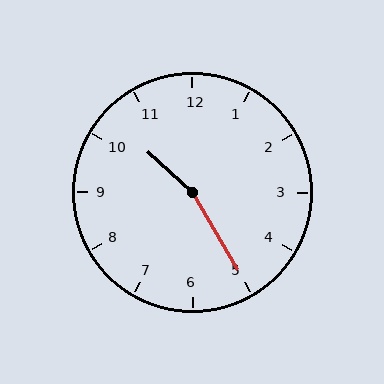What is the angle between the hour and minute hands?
Approximately 162 degrees.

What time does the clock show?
10:25.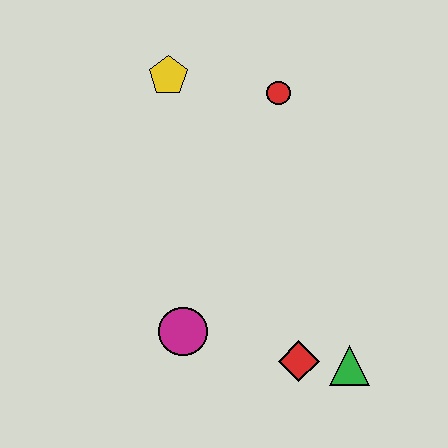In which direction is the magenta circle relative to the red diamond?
The magenta circle is to the left of the red diamond.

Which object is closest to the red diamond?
The green triangle is closest to the red diamond.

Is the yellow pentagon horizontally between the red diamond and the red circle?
No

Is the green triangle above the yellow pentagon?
No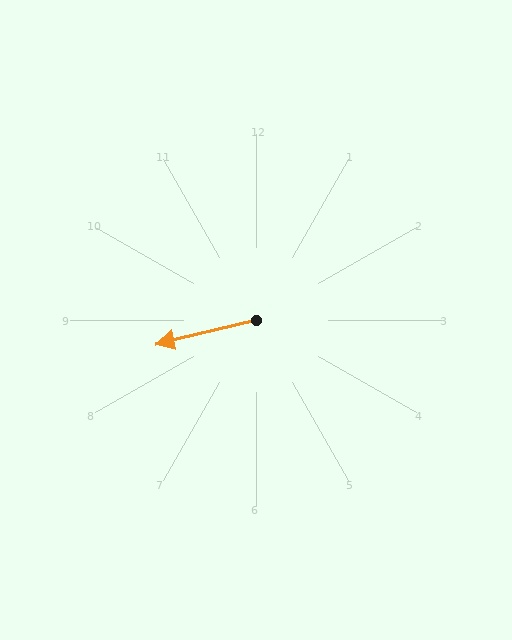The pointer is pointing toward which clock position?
Roughly 9 o'clock.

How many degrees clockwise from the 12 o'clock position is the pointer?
Approximately 257 degrees.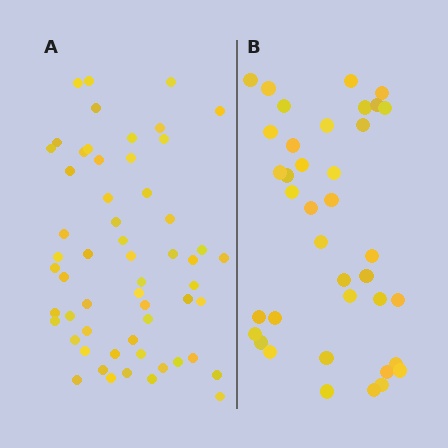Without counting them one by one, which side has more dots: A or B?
Region A (the left region) has more dots.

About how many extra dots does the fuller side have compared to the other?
Region A has approximately 20 more dots than region B.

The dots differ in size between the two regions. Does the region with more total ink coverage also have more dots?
No. Region B has more total ink coverage because its dots are larger, but region A actually contains more individual dots. Total area can be misleading — the number of items is what matters here.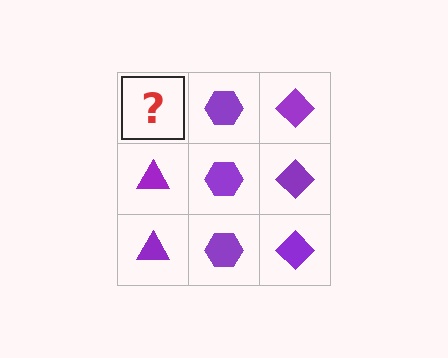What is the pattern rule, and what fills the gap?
The rule is that each column has a consistent shape. The gap should be filled with a purple triangle.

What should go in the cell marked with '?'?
The missing cell should contain a purple triangle.